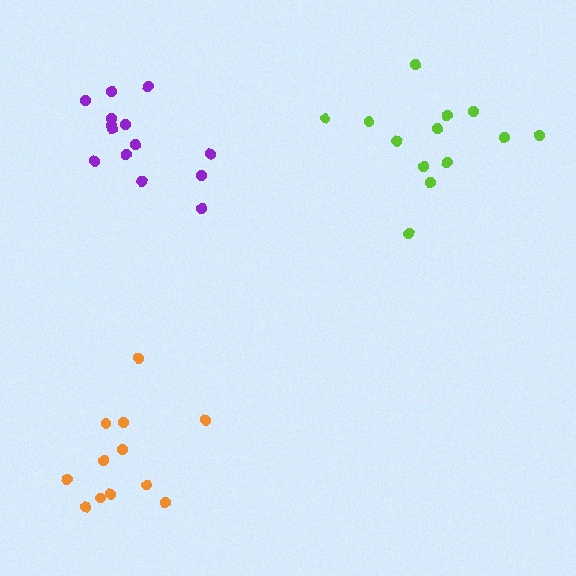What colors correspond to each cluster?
The clusters are colored: purple, lime, orange.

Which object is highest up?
The lime cluster is topmost.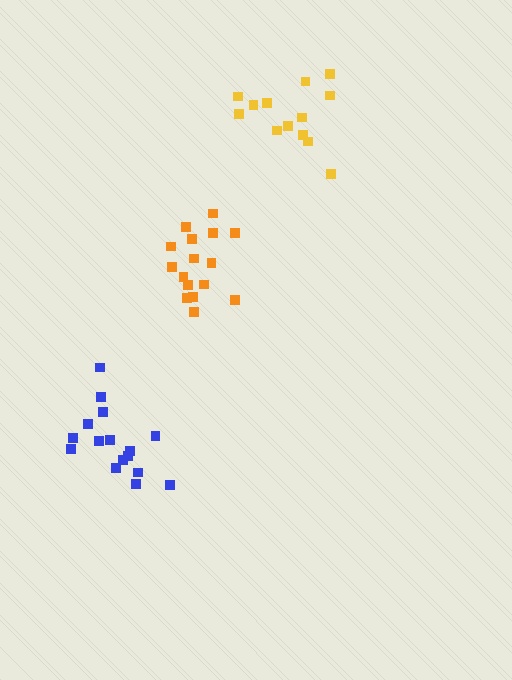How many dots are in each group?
Group 1: 16 dots, Group 2: 13 dots, Group 3: 16 dots (45 total).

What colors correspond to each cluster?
The clusters are colored: orange, yellow, blue.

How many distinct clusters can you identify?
There are 3 distinct clusters.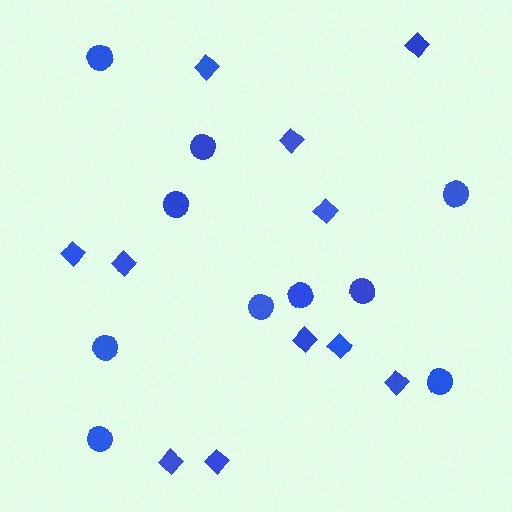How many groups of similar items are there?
There are 2 groups: one group of circles (10) and one group of diamonds (11).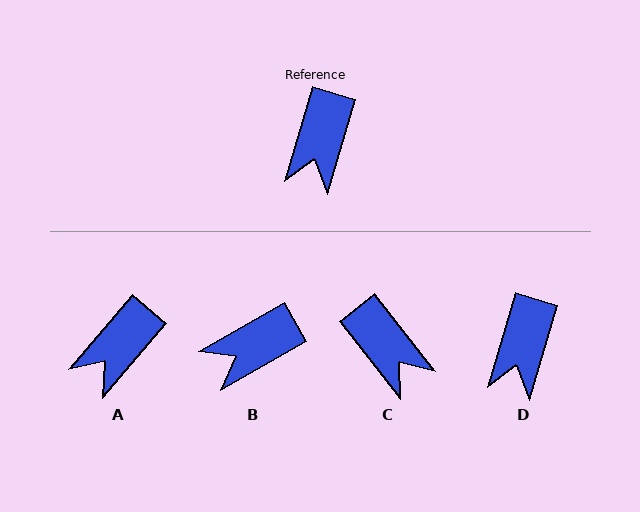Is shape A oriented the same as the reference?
No, it is off by about 24 degrees.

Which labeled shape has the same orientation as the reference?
D.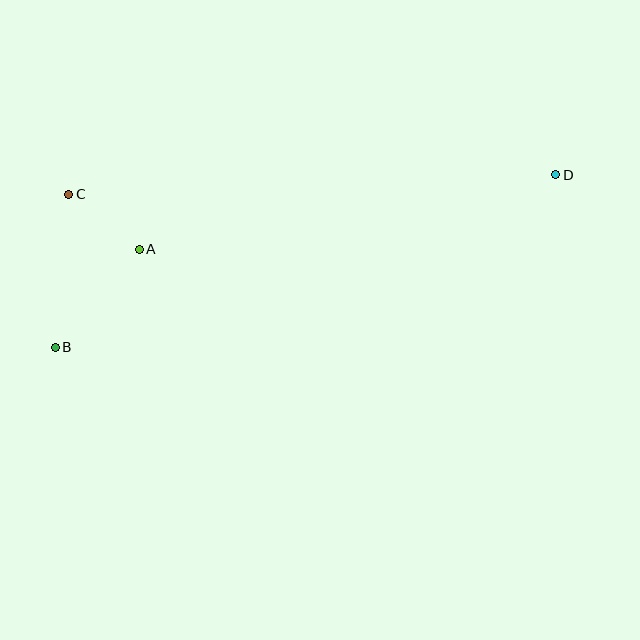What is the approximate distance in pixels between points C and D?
The distance between C and D is approximately 487 pixels.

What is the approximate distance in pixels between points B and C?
The distance between B and C is approximately 153 pixels.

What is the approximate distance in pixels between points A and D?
The distance between A and D is approximately 423 pixels.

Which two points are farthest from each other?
Points B and D are farthest from each other.